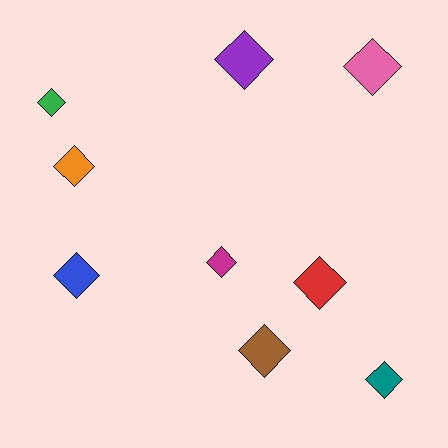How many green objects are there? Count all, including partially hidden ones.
There is 1 green object.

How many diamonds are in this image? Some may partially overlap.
There are 9 diamonds.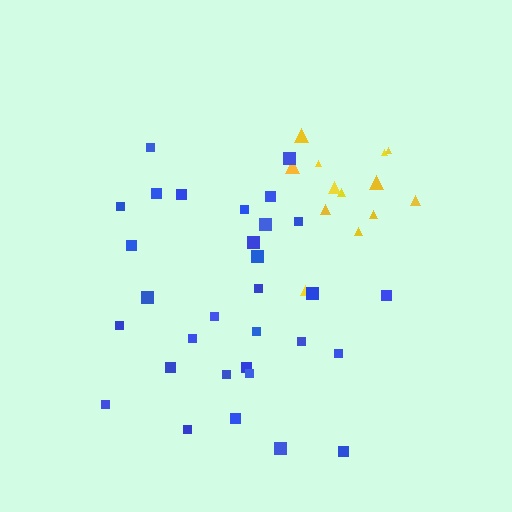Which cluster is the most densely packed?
Yellow.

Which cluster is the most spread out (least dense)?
Blue.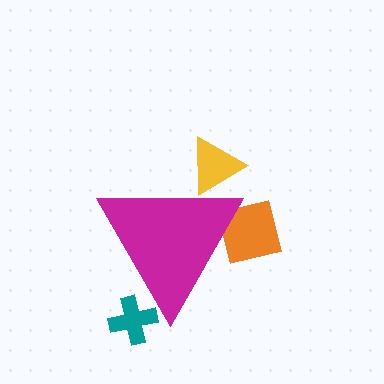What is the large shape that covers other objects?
A magenta triangle.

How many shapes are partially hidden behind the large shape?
3 shapes are partially hidden.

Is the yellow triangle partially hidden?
Yes, the yellow triangle is partially hidden behind the magenta triangle.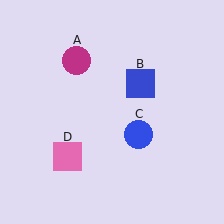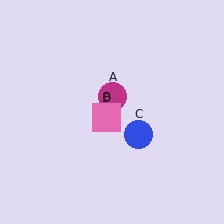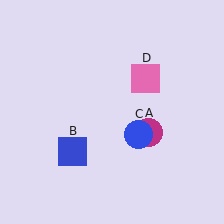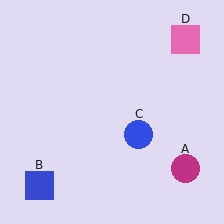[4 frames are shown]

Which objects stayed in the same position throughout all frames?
Blue circle (object C) remained stationary.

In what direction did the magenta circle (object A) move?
The magenta circle (object A) moved down and to the right.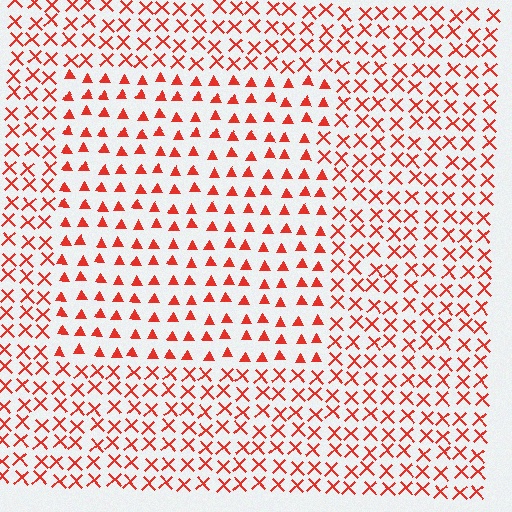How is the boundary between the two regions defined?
The boundary is defined by a change in element shape: triangles inside vs. X marks outside. All elements share the same color and spacing.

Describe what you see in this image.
The image is filled with small red elements arranged in a uniform grid. A rectangle-shaped region contains triangles, while the surrounding area contains X marks. The boundary is defined purely by the change in element shape.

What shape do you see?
I see a rectangle.